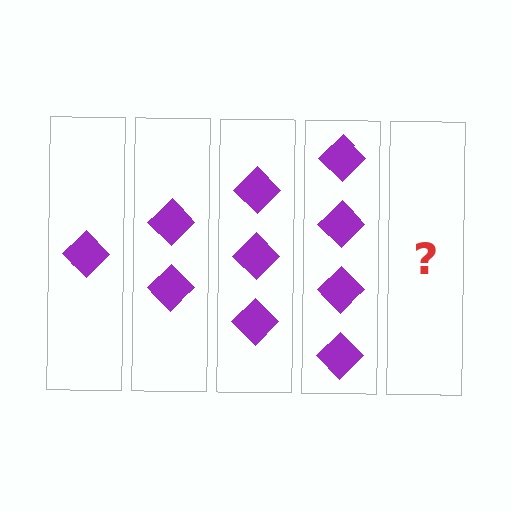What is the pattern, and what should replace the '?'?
The pattern is that each step adds one more diamond. The '?' should be 5 diamonds.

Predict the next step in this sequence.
The next step is 5 diamonds.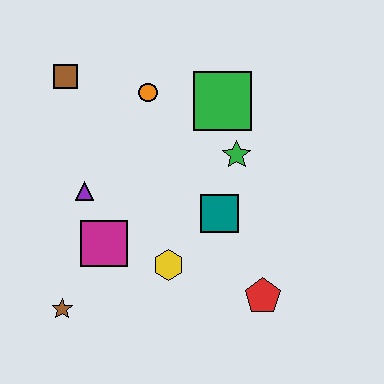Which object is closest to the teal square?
The green star is closest to the teal square.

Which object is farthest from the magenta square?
The green square is farthest from the magenta square.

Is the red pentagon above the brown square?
No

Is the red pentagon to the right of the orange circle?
Yes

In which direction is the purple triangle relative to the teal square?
The purple triangle is to the left of the teal square.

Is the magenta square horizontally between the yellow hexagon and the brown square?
Yes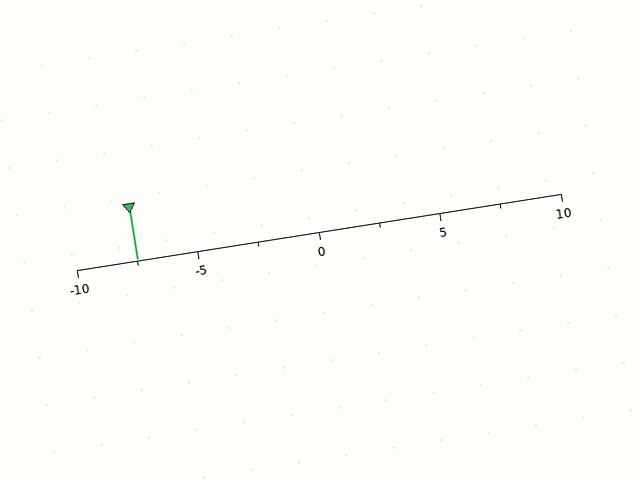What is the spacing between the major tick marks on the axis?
The major ticks are spaced 5 apart.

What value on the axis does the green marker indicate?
The marker indicates approximately -7.5.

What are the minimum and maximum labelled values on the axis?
The axis runs from -10 to 10.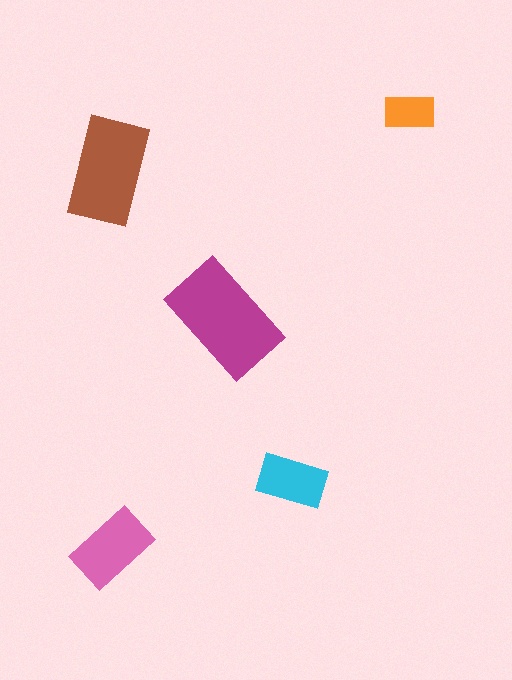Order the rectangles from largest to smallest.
the magenta one, the brown one, the pink one, the cyan one, the orange one.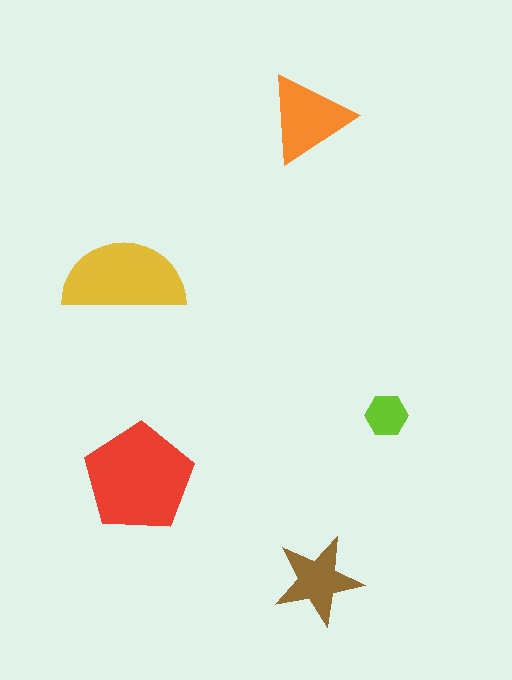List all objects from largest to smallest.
The red pentagon, the yellow semicircle, the orange triangle, the brown star, the lime hexagon.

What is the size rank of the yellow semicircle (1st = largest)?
2nd.